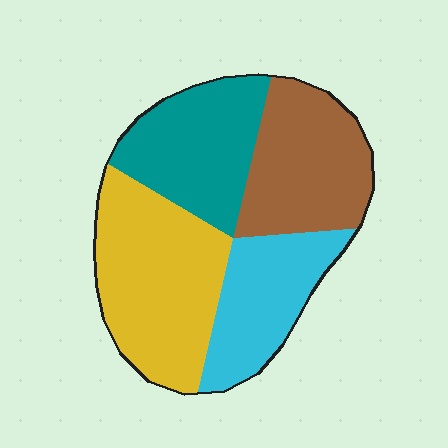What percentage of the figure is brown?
Brown covers roughly 25% of the figure.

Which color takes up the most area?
Yellow, at roughly 30%.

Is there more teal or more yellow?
Yellow.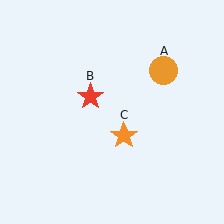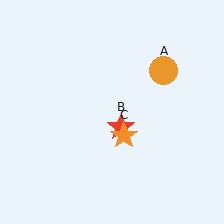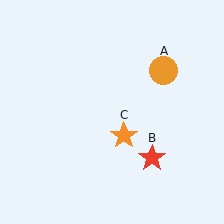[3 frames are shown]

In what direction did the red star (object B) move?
The red star (object B) moved down and to the right.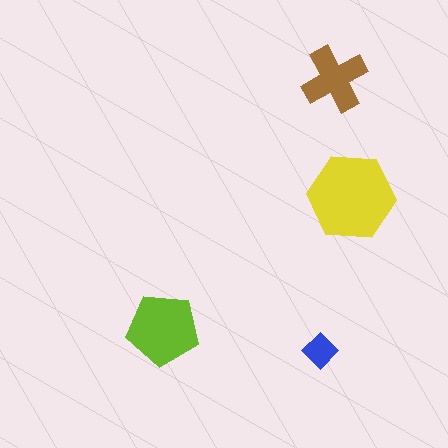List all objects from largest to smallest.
The yellow hexagon, the lime pentagon, the brown cross, the blue diamond.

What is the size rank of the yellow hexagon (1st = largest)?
1st.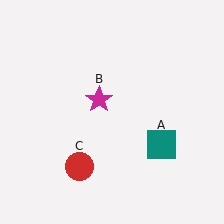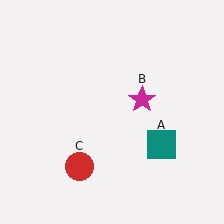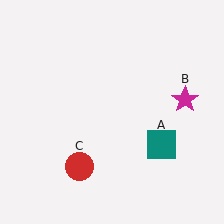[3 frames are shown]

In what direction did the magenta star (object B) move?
The magenta star (object B) moved right.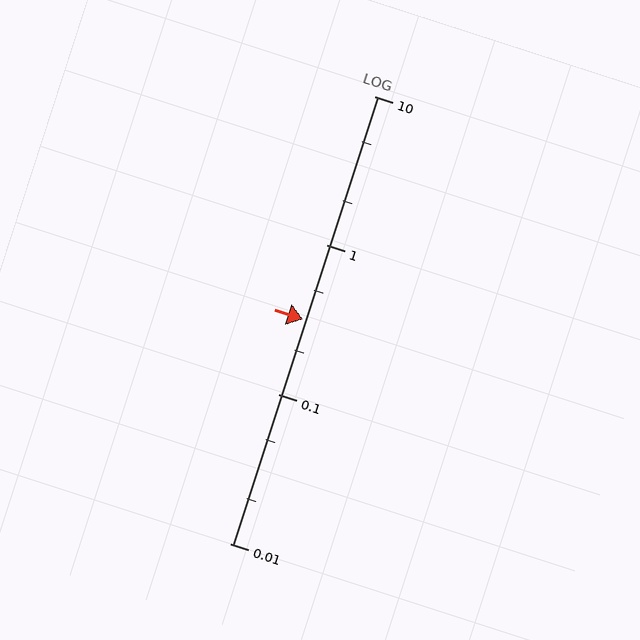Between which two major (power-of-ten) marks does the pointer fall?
The pointer is between 0.1 and 1.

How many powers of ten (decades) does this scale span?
The scale spans 3 decades, from 0.01 to 10.